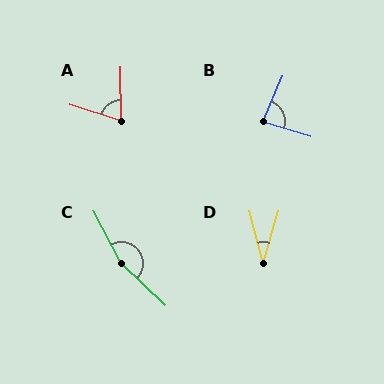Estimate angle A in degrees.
Approximately 72 degrees.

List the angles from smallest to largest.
D (31°), A (72°), B (84°), C (161°).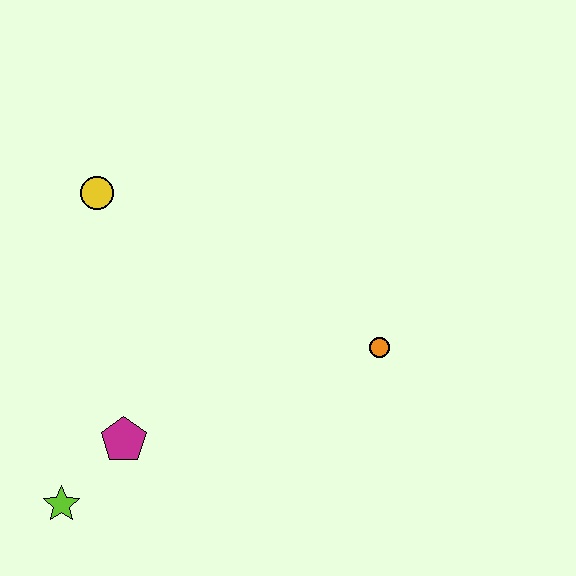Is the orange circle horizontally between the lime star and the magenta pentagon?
No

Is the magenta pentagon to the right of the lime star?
Yes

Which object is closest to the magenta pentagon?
The lime star is closest to the magenta pentagon.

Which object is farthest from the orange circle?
The lime star is farthest from the orange circle.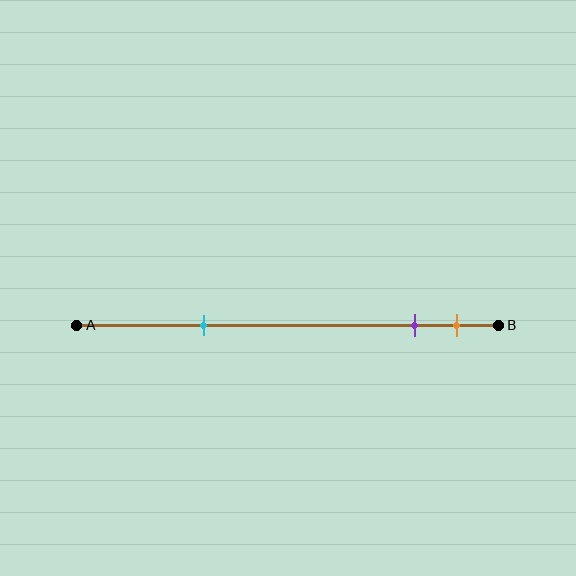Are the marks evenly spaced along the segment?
No, the marks are not evenly spaced.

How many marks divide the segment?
There are 3 marks dividing the segment.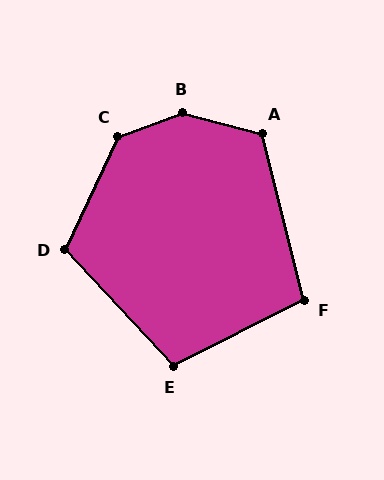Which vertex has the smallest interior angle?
F, at approximately 102 degrees.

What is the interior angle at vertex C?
Approximately 135 degrees (obtuse).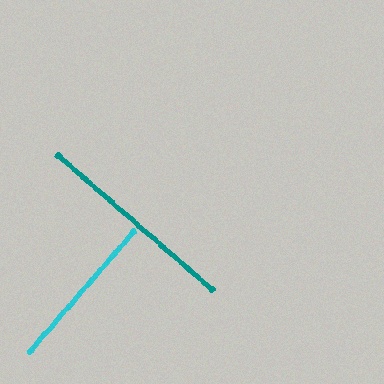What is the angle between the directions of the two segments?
Approximately 90 degrees.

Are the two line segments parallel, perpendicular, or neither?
Perpendicular — they meet at approximately 90°.